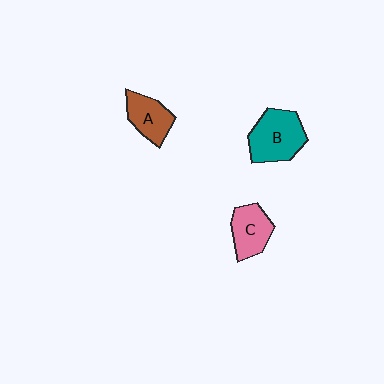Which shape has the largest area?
Shape B (teal).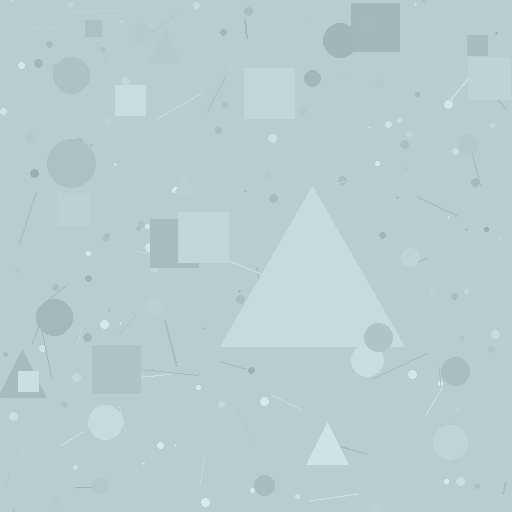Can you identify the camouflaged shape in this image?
The camouflaged shape is a triangle.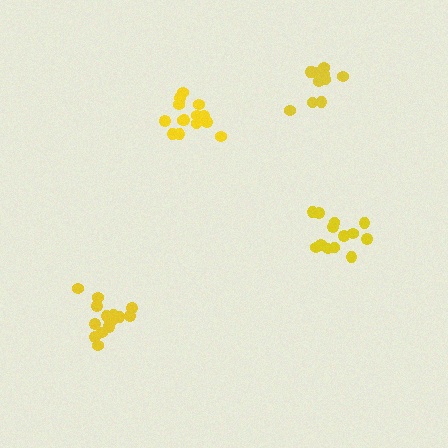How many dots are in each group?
Group 1: 11 dots, Group 2: 16 dots, Group 3: 14 dots, Group 4: 14 dots (55 total).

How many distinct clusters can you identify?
There are 4 distinct clusters.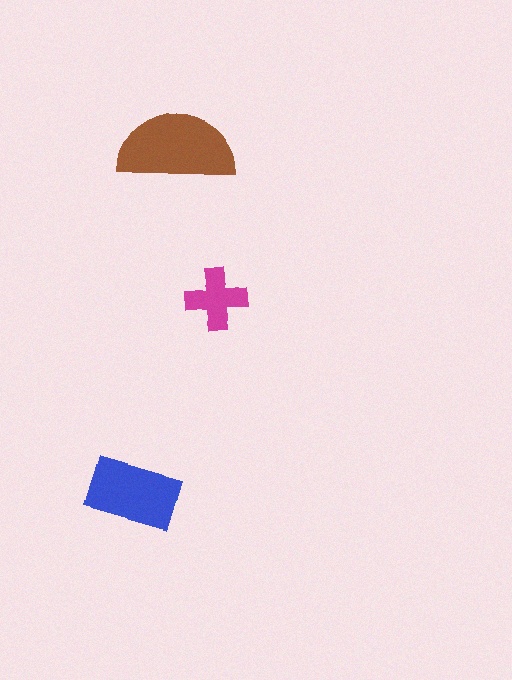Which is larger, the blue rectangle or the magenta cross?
The blue rectangle.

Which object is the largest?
The brown semicircle.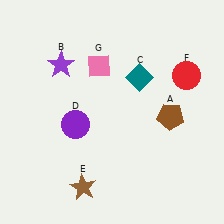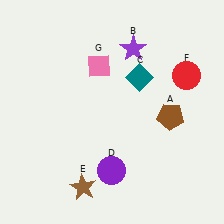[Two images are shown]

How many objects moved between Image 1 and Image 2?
2 objects moved between the two images.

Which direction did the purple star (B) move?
The purple star (B) moved right.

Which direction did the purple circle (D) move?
The purple circle (D) moved down.